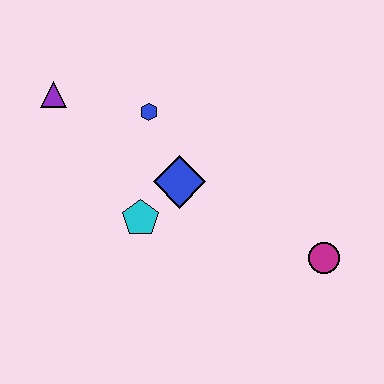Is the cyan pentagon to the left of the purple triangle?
No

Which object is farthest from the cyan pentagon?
The magenta circle is farthest from the cyan pentagon.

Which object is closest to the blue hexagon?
The blue diamond is closest to the blue hexagon.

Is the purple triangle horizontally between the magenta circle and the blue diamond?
No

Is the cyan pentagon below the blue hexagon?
Yes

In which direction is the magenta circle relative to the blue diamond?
The magenta circle is to the right of the blue diamond.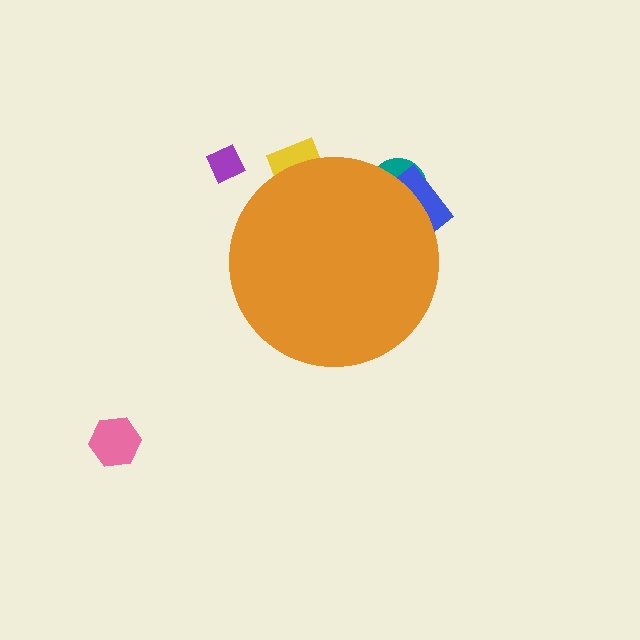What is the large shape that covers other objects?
An orange circle.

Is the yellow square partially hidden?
Yes, the yellow square is partially hidden behind the orange circle.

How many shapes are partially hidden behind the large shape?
3 shapes are partially hidden.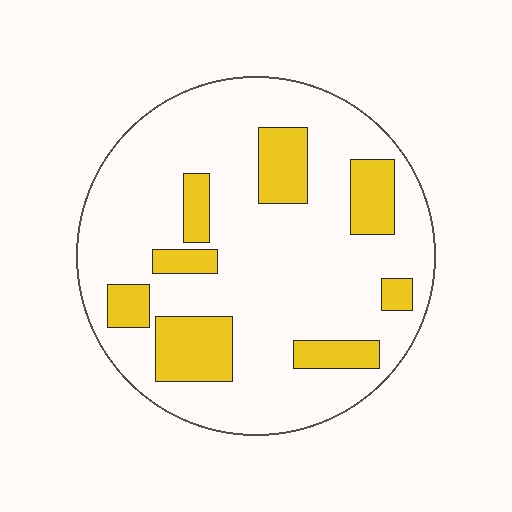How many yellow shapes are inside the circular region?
8.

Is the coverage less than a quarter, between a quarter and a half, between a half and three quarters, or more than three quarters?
Less than a quarter.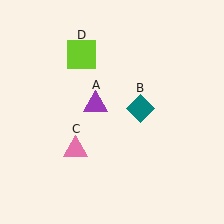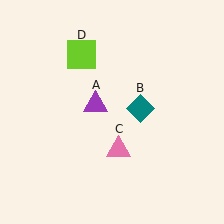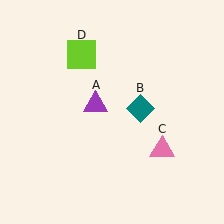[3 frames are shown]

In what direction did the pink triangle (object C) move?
The pink triangle (object C) moved right.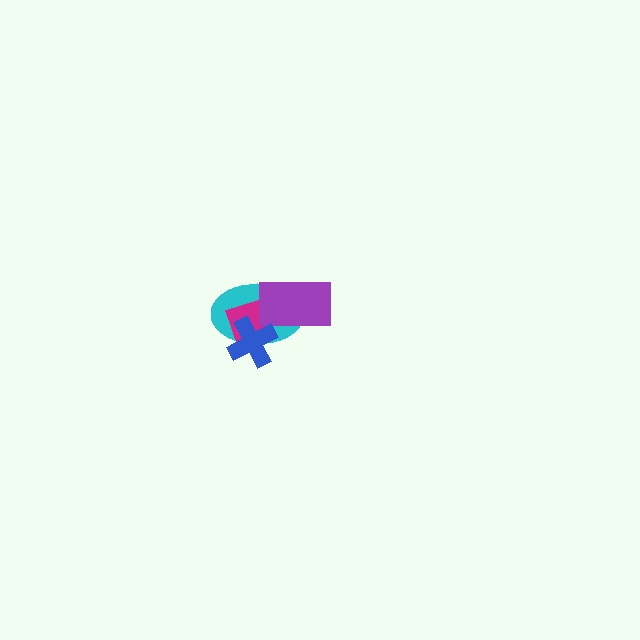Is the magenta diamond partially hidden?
Yes, it is partially covered by another shape.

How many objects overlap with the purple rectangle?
2 objects overlap with the purple rectangle.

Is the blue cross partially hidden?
No, no other shape covers it.